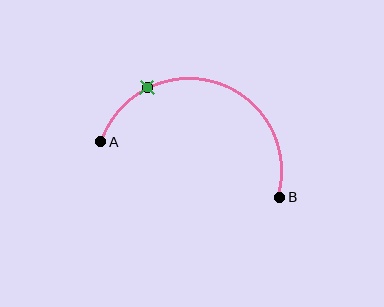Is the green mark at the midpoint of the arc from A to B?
No. The green mark lies on the arc but is closer to endpoint A. The arc midpoint would be at the point on the curve equidistant along the arc from both A and B.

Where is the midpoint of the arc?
The arc midpoint is the point on the curve farthest from the straight line joining A and B. It sits above that line.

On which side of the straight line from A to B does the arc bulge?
The arc bulges above the straight line connecting A and B.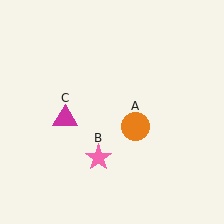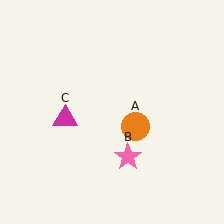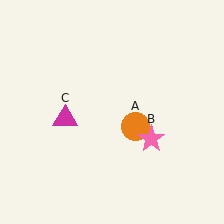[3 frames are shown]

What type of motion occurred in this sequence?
The pink star (object B) rotated counterclockwise around the center of the scene.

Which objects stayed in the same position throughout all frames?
Orange circle (object A) and magenta triangle (object C) remained stationary.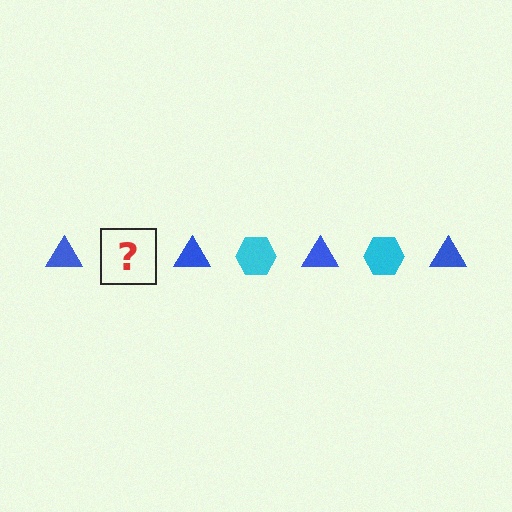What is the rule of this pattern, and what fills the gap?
The rule is that the pattern alternates between blue triangle and cyan hexagon. The gap should be filled with a cyan hexagon.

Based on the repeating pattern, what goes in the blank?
The blank should be a cyan hexagon.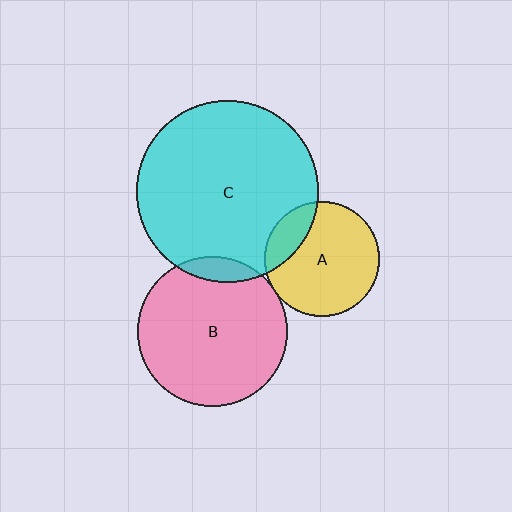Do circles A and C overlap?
Yes.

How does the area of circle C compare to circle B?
Approximately 1.5 times.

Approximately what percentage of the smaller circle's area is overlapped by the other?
Approximately 20%.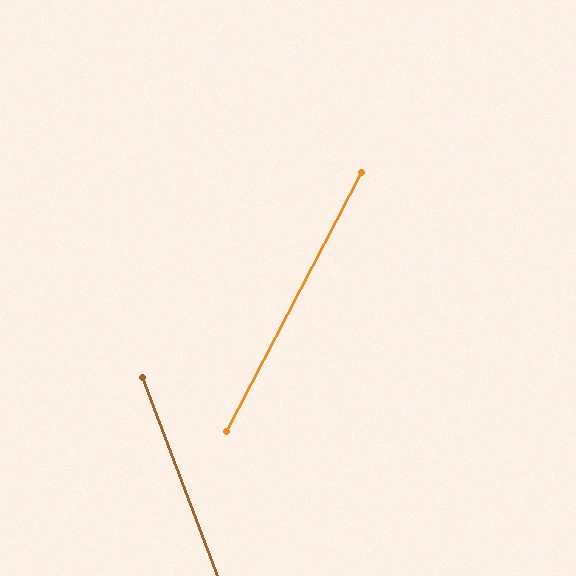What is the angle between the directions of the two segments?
Approximately 48 degrees.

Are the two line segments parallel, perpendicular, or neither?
Neither parallel nor perpendicular — they differ by about 48°.